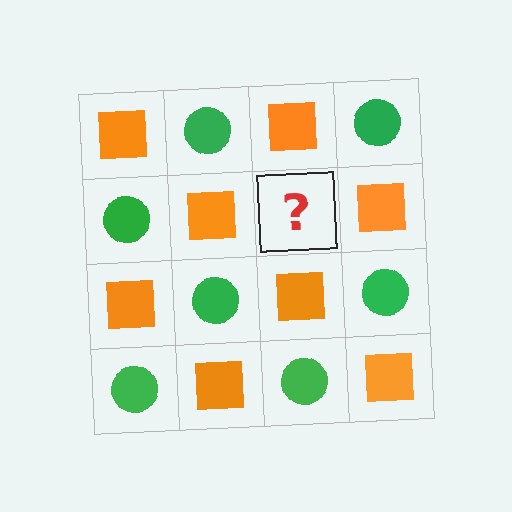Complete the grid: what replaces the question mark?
The question mark should be replaced with a green circle.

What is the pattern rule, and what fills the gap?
The rule is that it alternates orange square and green circle in a checkerboard pattern. The gap should be filled with a green circle.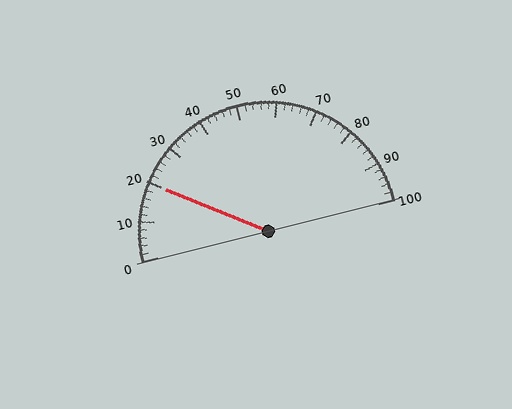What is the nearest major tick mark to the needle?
The nearest major tick mark is 20.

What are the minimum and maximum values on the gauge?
The gauge ranges from 0 to 100.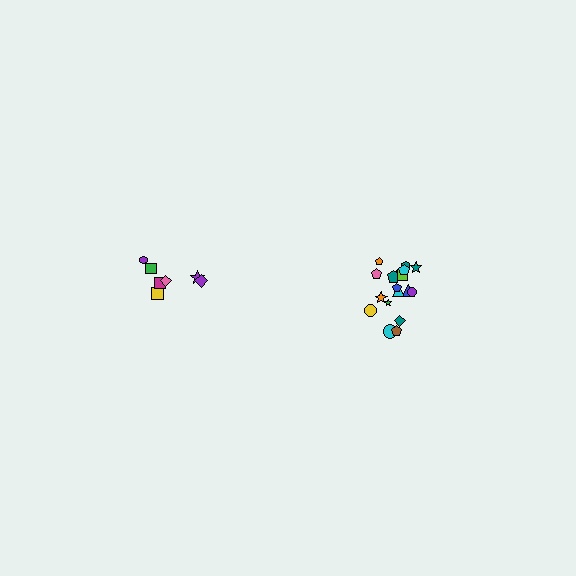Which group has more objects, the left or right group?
The right group.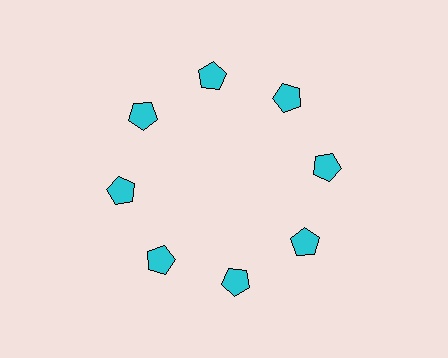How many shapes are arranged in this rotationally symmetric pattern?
There are 8 shapes, arranged in 8 groups of 1.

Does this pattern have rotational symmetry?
Yes, this pattern has 8-fold rotational symmetry. It looks the same after rotating 45 degrees around the center.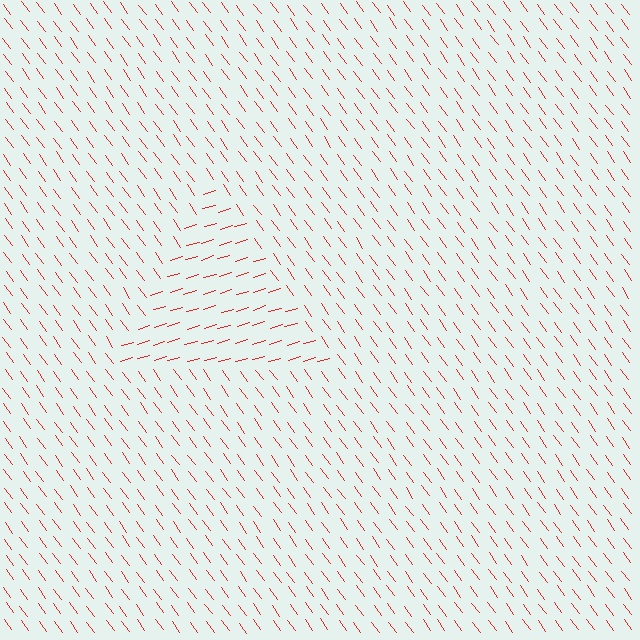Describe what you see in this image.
The image is filled with small red line segments. A triangle region in the image has lines oriented differently from the surrounding lines, creating a visible texture boundary.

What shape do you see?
I see a triangle.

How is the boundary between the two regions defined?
The boundary is defined purely by a change in line orientation (approximately 71 degrees difference). All lines are the same color and thickness.